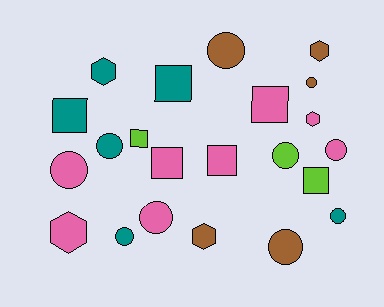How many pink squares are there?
There are 3 pink squares.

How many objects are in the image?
There are 22 objects.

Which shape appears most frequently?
Circle, with 10 objects.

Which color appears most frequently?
Pink, with 8 objects.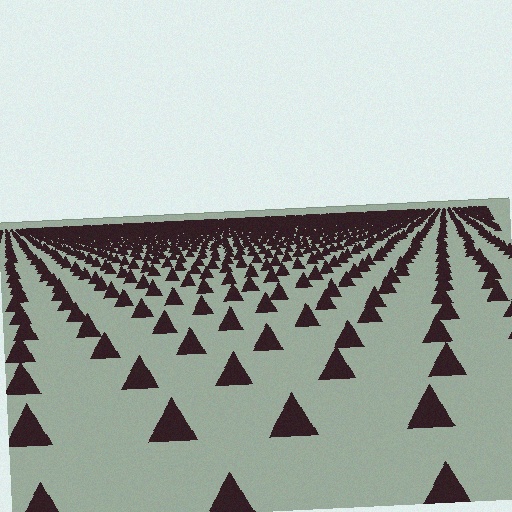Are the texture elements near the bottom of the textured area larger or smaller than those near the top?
Larger. Near the bottom, elements are closer to the viewer and appear at a bigger on-screen size.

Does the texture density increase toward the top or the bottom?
Density increases toward the top.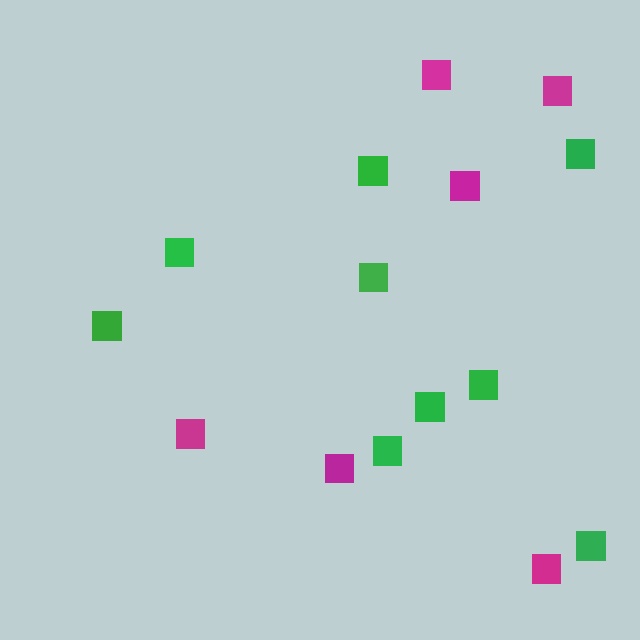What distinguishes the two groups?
There are 2 groups: one group of magenta squares (6) and one group of green squares (9).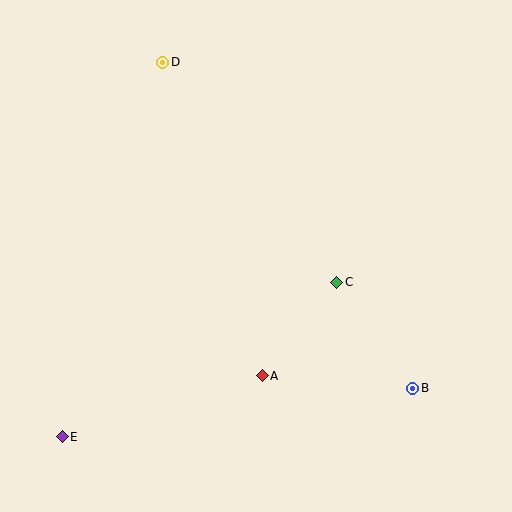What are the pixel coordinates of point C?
Point C is at (337, 282).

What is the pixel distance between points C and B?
The distance between C and B is 130 pixels.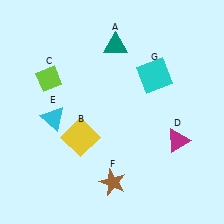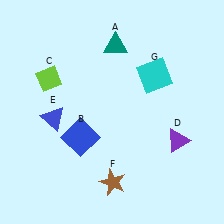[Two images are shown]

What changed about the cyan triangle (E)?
In Image 1, E is cyan. In Image 2, it changed to blue.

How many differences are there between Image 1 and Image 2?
There are 3 differences between the two images.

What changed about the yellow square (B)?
In Image 1, B is yellow. In Image 2, it changed to blue.